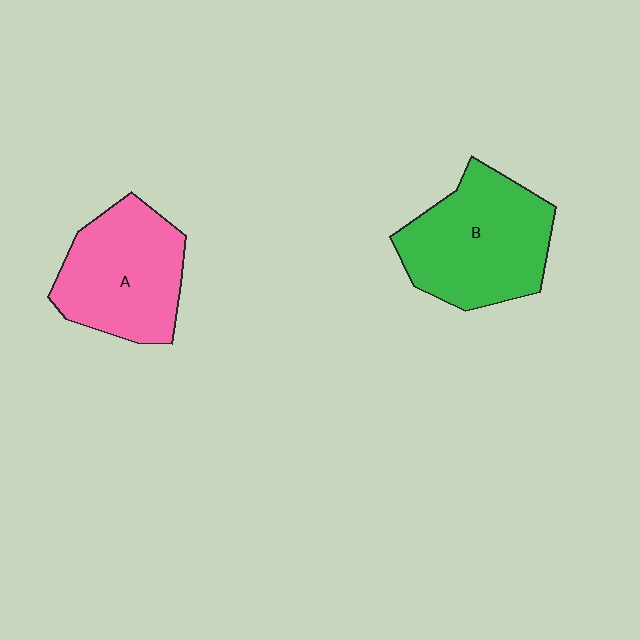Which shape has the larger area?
Shape B (green).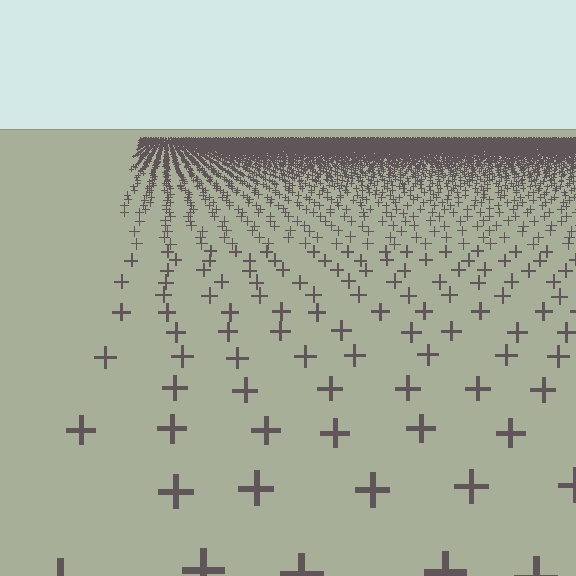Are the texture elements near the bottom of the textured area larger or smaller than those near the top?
Larger. Near the bottom, elements are closer to the viewer and appear at a bigger on-screen size.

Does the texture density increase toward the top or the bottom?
Density increases toward the top.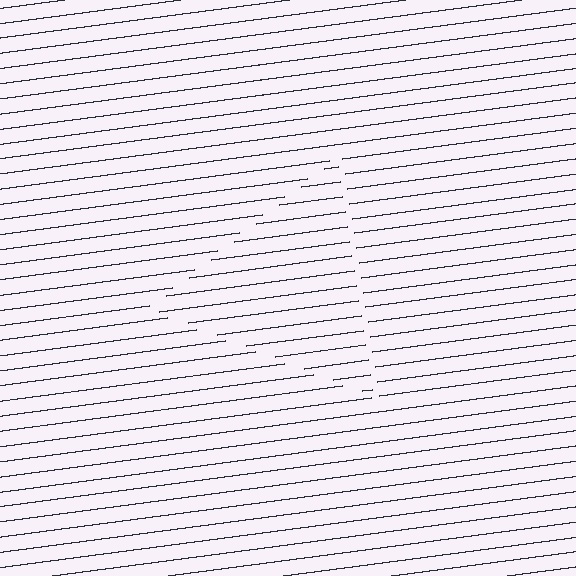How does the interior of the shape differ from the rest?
The interior of the shape contains the same grating, shifted by half a period — the contour is defined by the phase discontinuity where line-ends from the inner and outer gratings abut.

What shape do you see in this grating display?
An illusory triangle. The interior of the shape contains the same grating, shifted by half a period — the contour is defined by the phase discontinuity where line-ends from the inner and outer gratings abut.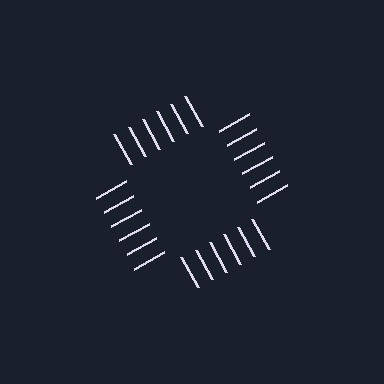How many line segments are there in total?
24 — 6 along each of the 4 edges.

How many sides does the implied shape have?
4 sides — the line-ends trace a square.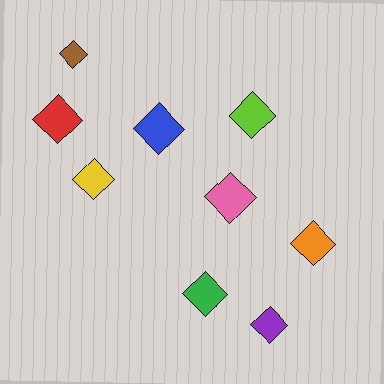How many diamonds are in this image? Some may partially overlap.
There are 9 diamonds.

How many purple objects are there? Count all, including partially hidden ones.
There is 1 purple object.